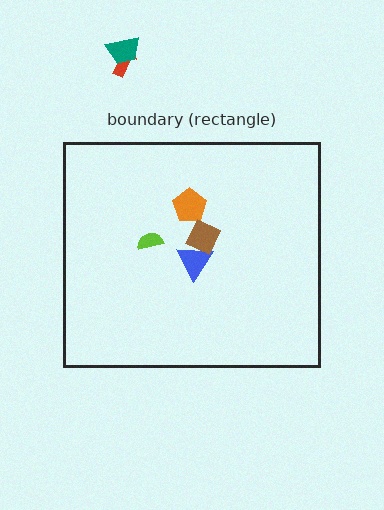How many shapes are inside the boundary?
4 inside, 2 outside.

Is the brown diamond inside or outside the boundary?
Inside.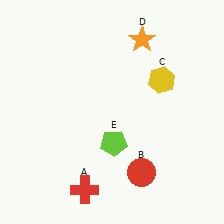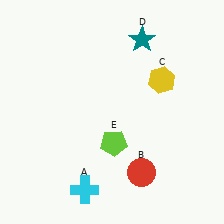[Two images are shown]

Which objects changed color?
A changed from red to cyan. D changed from orange to teal.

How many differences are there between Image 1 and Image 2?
There are 2 differences between the two images.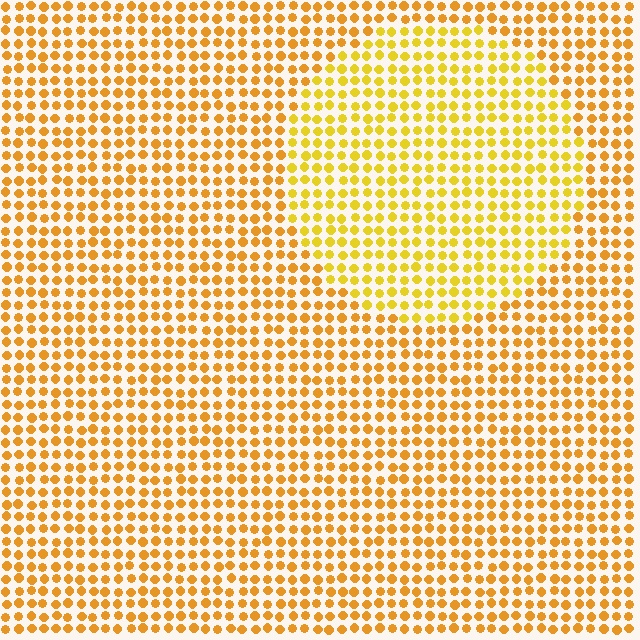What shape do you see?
I see a circle.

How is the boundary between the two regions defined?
The boundary is defined purely by a slight shift in hue (about 18 degrees). Spacing, size, and orientation are identical on both sides.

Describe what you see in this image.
The image is filled with small orange elements in a uniform arrangement. A circle-shaped region is visible where the elements are tinted to a slightly different hue, forming a subtle color boundary.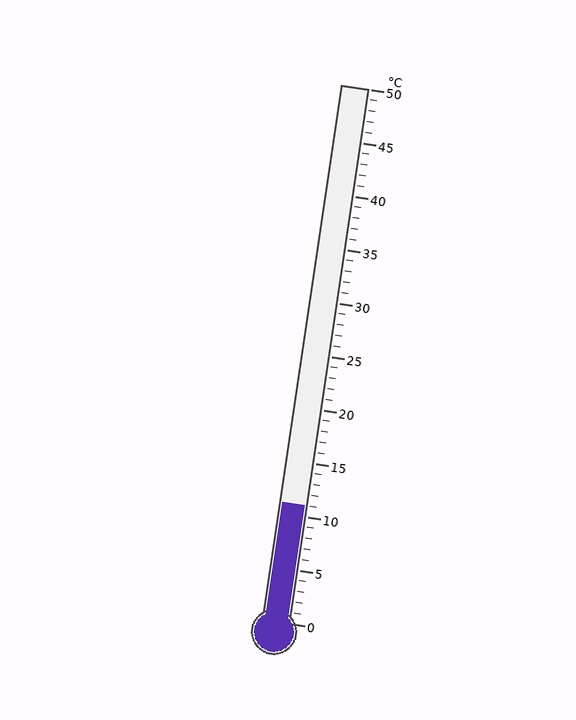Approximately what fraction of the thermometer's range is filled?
The thermometer is filled to approximately 20% of its range.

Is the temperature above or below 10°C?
The temperature is above 10°C.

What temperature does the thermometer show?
The thermometer shows approximately 11°C.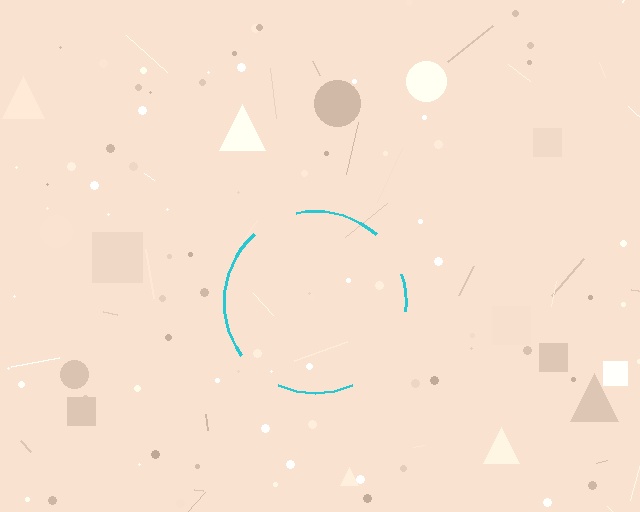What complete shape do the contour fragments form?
The contour fragments form a circle.